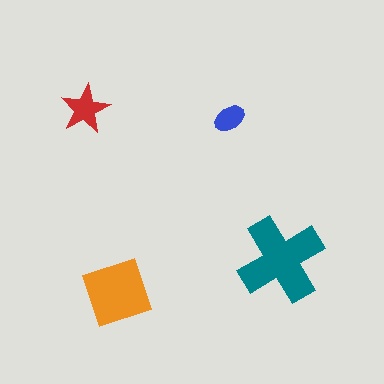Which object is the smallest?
The blue ellipse.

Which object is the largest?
The teal cross.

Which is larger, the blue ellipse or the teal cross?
The teal cross.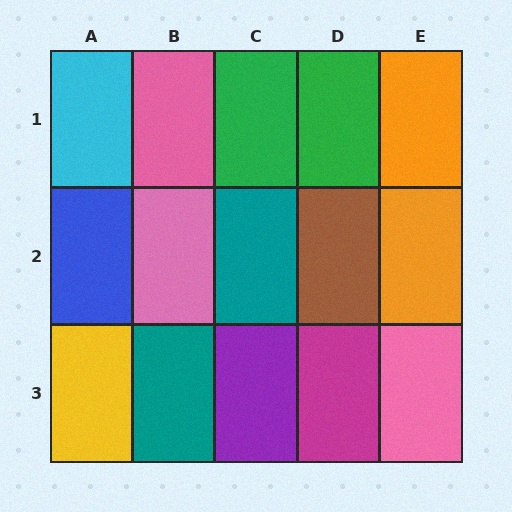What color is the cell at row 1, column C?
Green.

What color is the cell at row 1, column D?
Green.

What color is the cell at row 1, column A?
Cyan.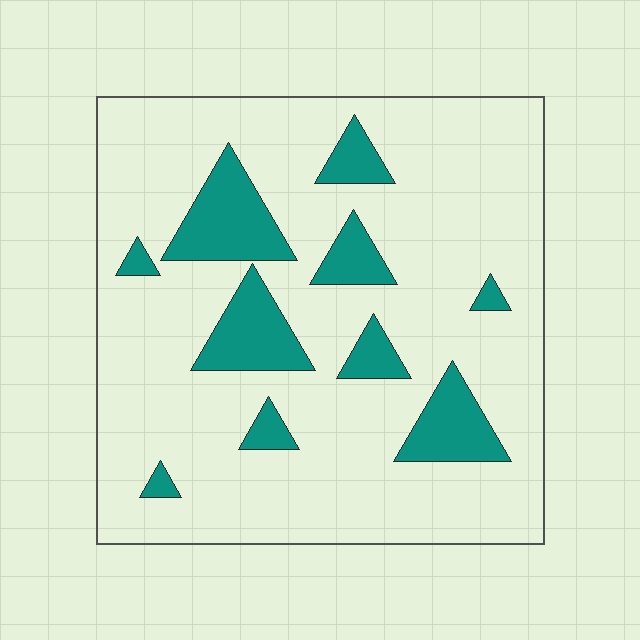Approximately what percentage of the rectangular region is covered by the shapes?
Approximately 15%.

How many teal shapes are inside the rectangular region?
10.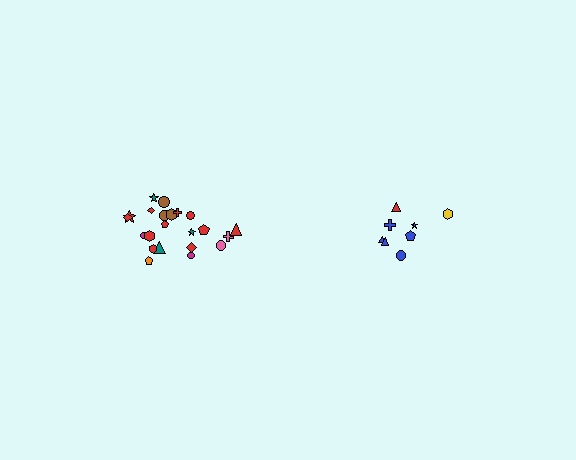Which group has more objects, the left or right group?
The left group.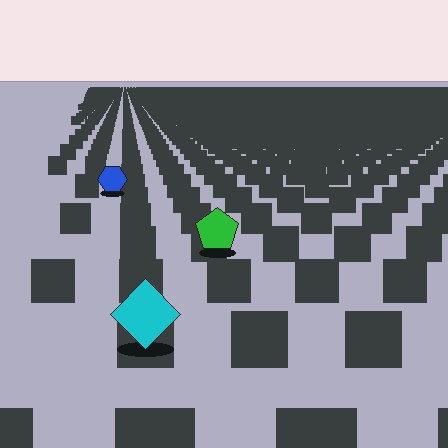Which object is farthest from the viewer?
The blue hexagon is farthest from the viewer. It appears smaller and the ground texture around it is denser.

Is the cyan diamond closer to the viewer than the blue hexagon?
Yes. The cyan diamond is closer — you can tell from the texture gradient: the ground texture is coarser near it.